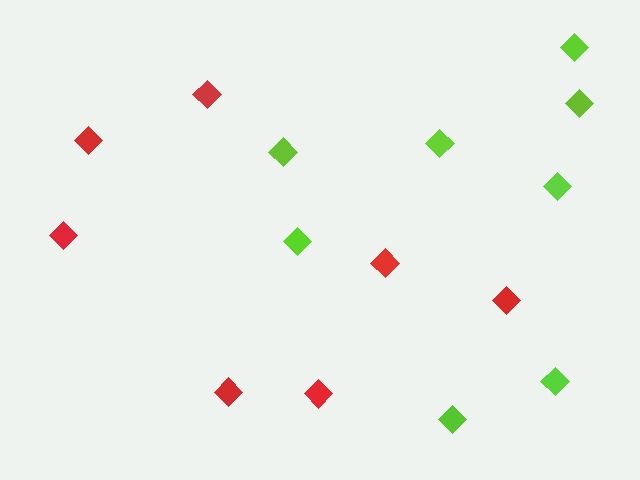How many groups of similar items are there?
There are 2 groups: one group of lime diamonds (8) and one group of red diamonds (7).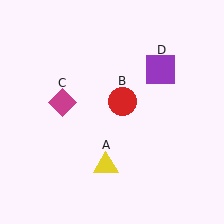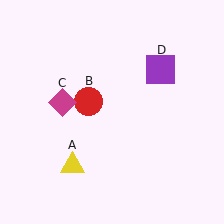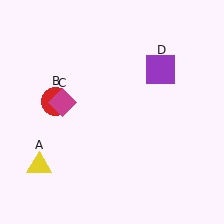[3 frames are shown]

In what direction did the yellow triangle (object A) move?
The yellow triangle (object A) moved left.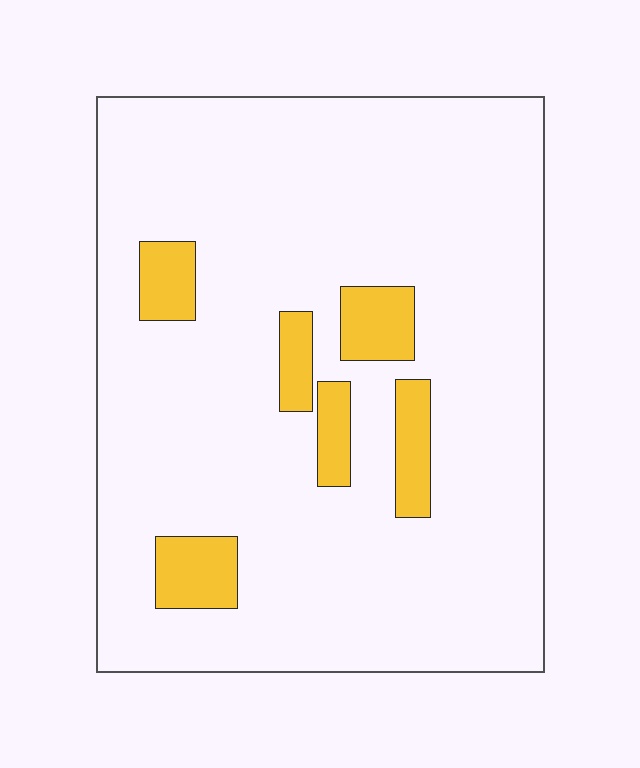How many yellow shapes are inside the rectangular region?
6.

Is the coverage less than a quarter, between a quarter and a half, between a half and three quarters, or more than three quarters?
Less than a quarter.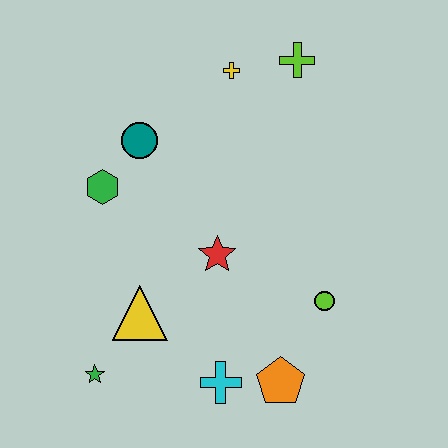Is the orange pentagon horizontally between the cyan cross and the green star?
No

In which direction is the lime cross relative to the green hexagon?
The lime cross is to the right of the green hexagon.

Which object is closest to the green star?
The yellow triangle is closest to the green star.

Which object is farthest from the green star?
The lime cross is farthest from the green star.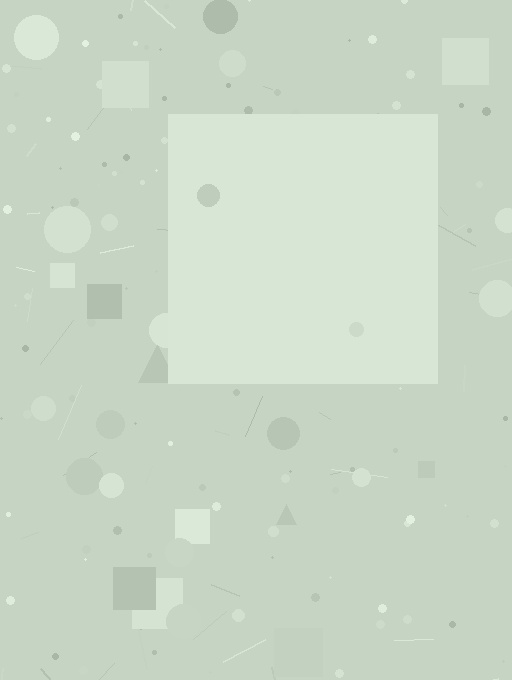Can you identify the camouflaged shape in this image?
The camouflaged shape is a square.